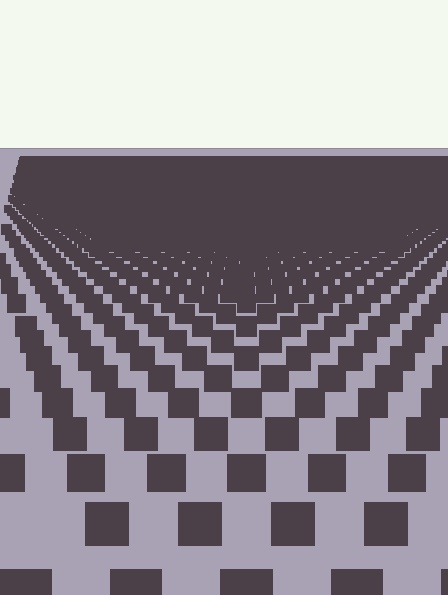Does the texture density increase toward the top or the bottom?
Density increases toward the top.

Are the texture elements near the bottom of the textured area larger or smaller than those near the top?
Larger. Near the bottom, elements are closer to the viewer and appear at a bigger on-screen size.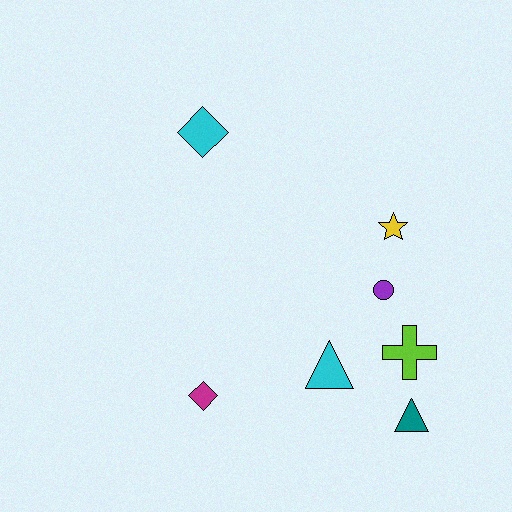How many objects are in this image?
There are 7 objects.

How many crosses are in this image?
There is 1 cross.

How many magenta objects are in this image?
There is 1 magenta object.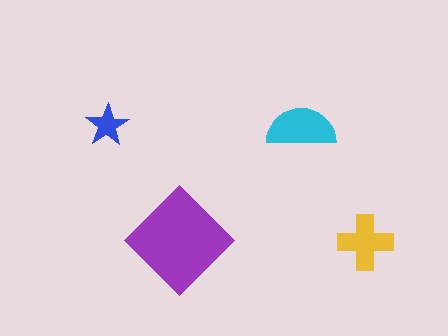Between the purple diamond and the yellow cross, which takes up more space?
The purple diamond.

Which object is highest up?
The cyan semicircle is topmost.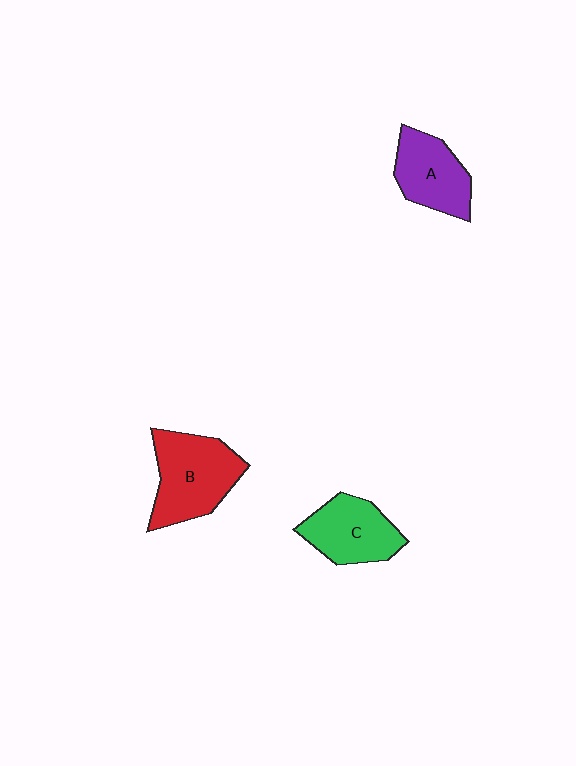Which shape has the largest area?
Shape B (red).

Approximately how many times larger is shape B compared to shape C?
Approximately 1.3 times.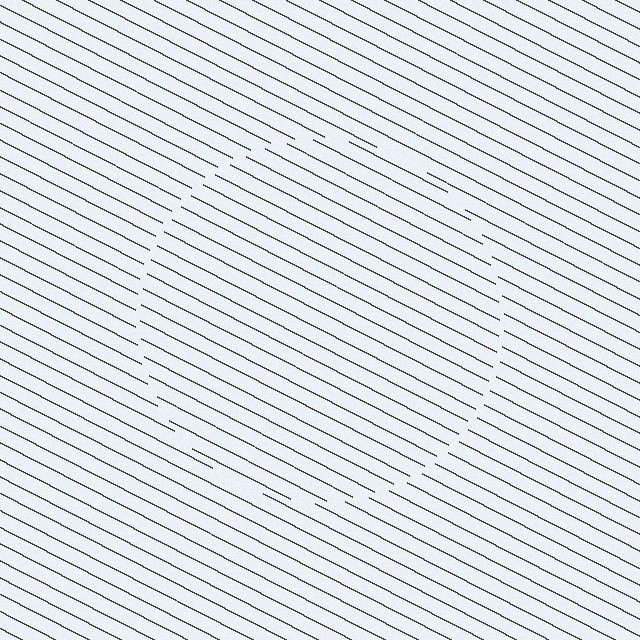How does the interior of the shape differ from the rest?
The interior of the shape contains the same grating, shifted by half a period — the contour is defined by the phase discontinuity where line-ends from the inner and outer gratings abut.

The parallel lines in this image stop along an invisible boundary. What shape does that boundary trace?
An illusory circle. The interior of the shape contains the same grating, shifted by half a period — the contour is defined by the phase discontinuity where line-ends from the inner and outer gratings abut.